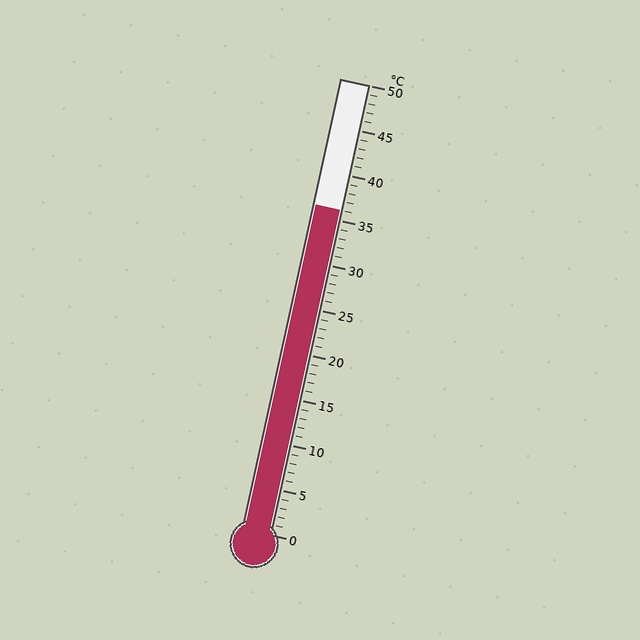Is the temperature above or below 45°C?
The temperature is below 45°C.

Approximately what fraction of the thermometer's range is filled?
The thermometer is filled to approximately 70% of its range.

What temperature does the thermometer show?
The thermometer shows approximately 36°C.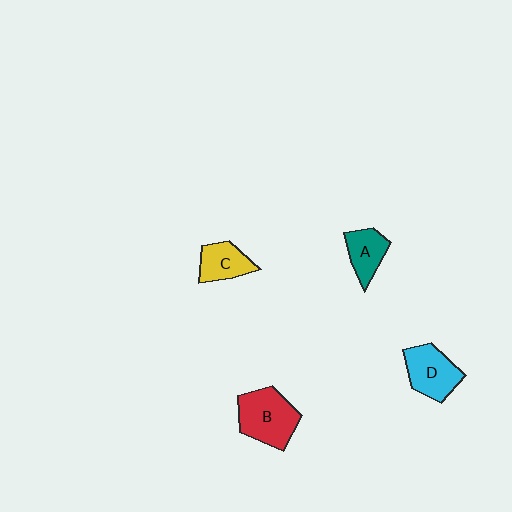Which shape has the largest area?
Shape B (red).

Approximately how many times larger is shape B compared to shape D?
Approximately 1.2 times.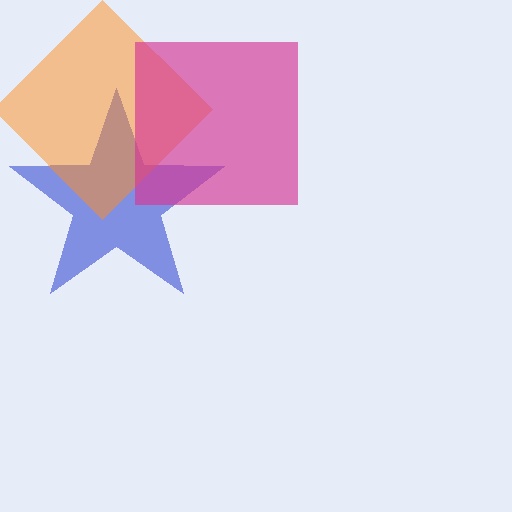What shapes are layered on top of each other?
The layered shapes are: a blue star, an orange diamond, a magenta square.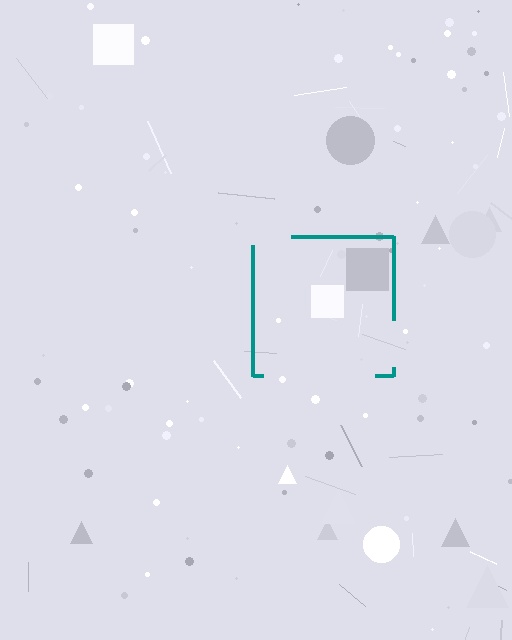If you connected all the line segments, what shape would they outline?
They would outline a square.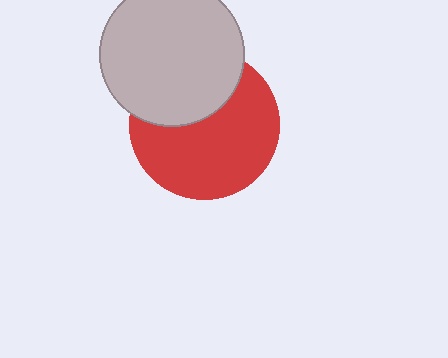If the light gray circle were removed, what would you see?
You would see the complete red circle.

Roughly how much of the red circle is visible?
About half of it is visible (roughly 65%).